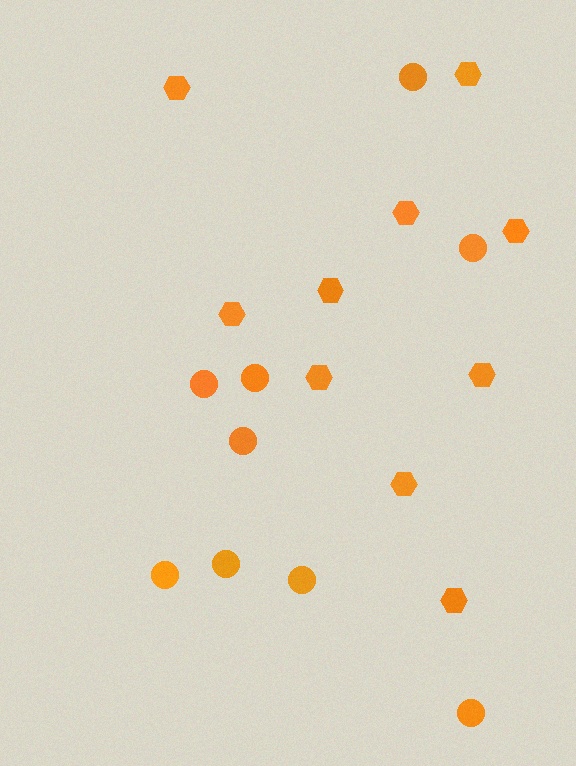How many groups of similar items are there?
There are 2 groups: one group of hexagons (10) and one group of circles (9).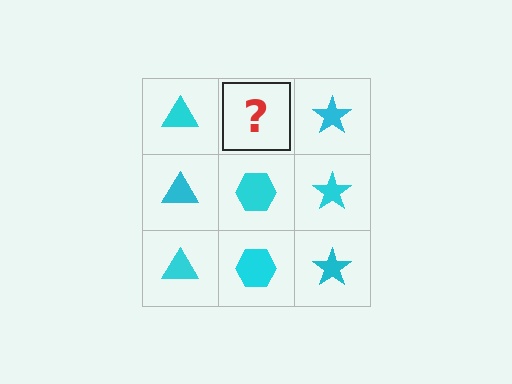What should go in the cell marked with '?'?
The missing cell should contain a cyan hexagon.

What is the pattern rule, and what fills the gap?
The rule is that each column has a consistent shape. The gap should be filled with a cyan hexagon.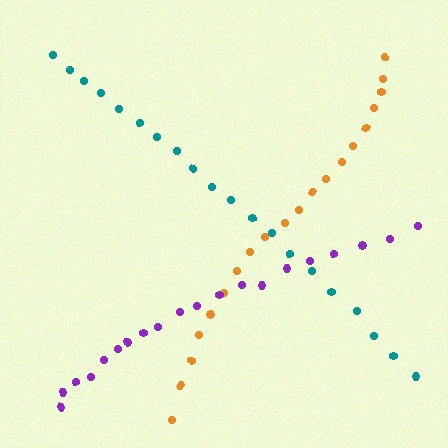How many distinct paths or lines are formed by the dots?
There are 3 distinct paths.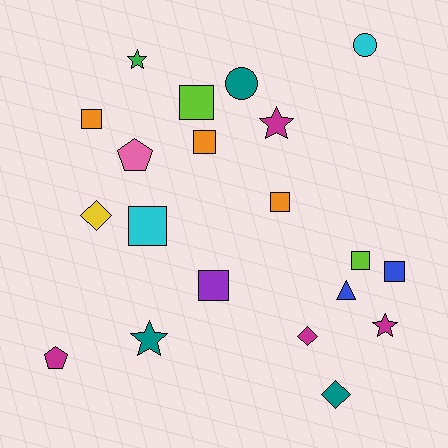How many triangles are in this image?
There is 1 triangle.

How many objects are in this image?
There are 20 objects.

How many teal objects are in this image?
There are 3 teal objects.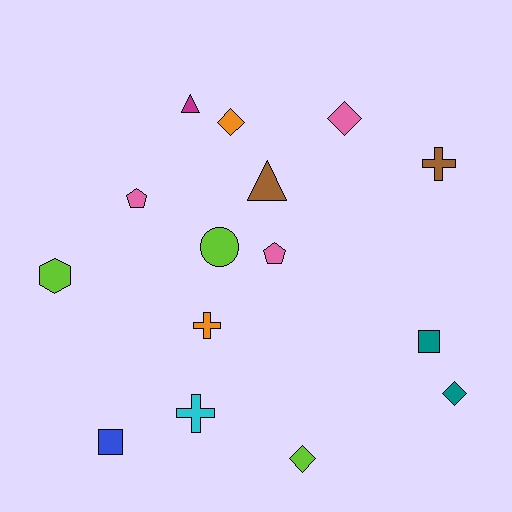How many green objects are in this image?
There are no green objects.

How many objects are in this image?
There are 15 objects.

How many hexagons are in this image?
There is 1 hexagon.